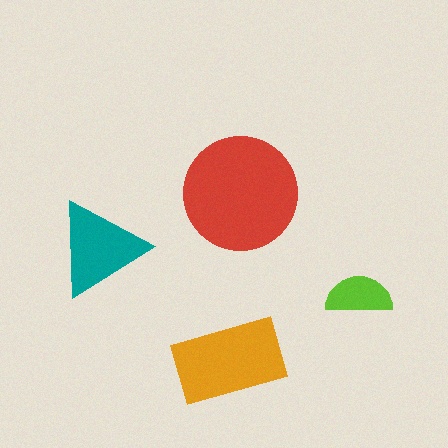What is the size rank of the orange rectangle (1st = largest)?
2nd.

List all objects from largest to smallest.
The red circle, the orange rectangle, the teal triangle, the lime semicircle.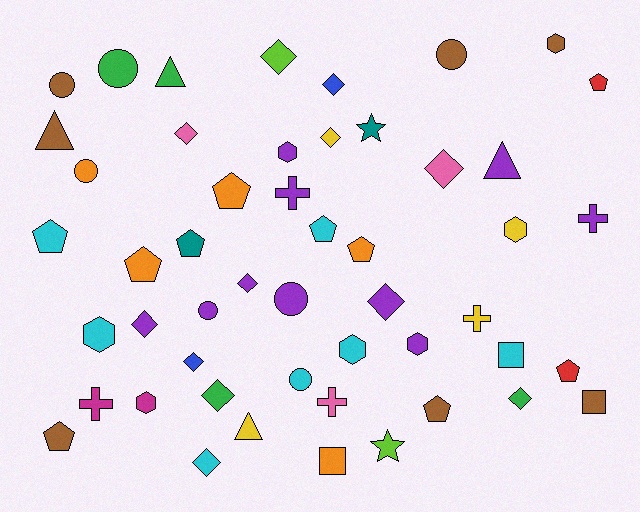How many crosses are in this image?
There are 5 crosses.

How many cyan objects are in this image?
There are 7 cyan objects.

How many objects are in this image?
There are 50 objects.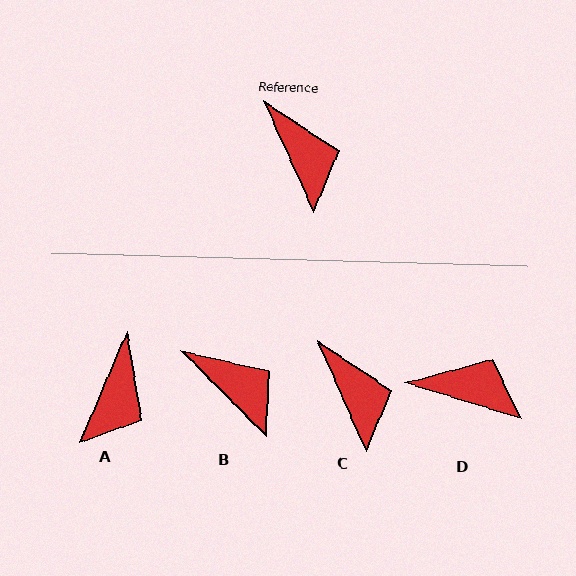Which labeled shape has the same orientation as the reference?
C.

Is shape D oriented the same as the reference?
No, it is off by about 49 degrees.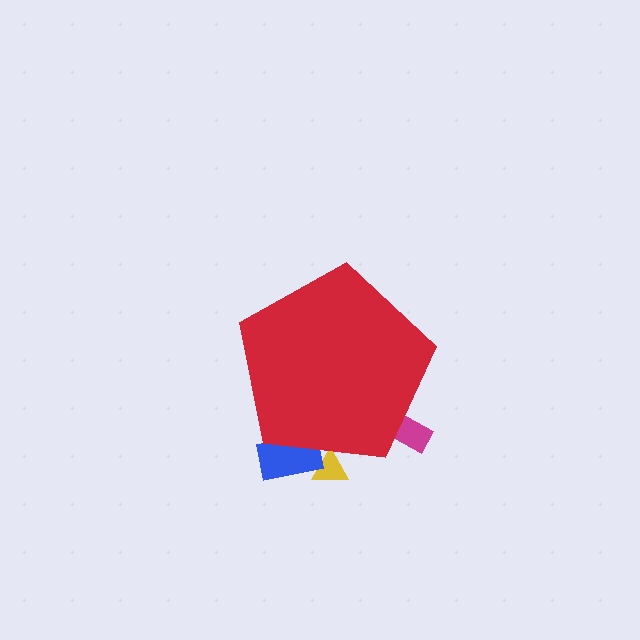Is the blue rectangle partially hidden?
Yes, the blue rectangle is partially hidden behind the red pentagon.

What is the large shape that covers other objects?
A red pentagon.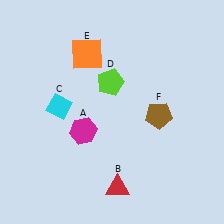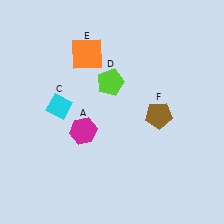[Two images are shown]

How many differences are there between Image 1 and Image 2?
There is 1 difference between the two images.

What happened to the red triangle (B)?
The red triangle (B) was removed in Image 2. It was in the bottom-right area of Image 1.